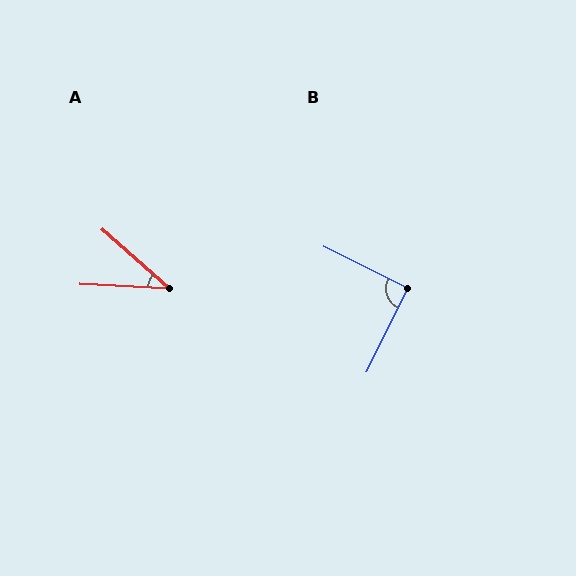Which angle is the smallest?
A, at approximately 38 degrees.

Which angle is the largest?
B, at approximately 90 degrees.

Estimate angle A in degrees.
Approximately 38 degrees.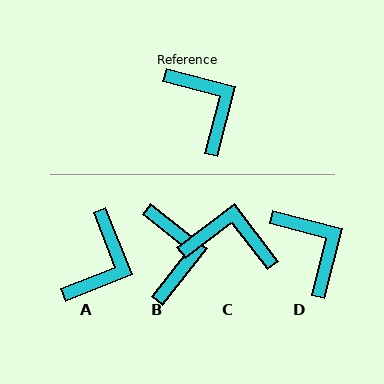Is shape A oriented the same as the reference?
No, it is off by about 54 degrees.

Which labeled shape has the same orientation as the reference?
D.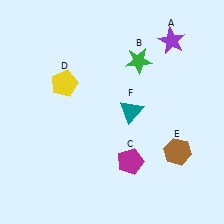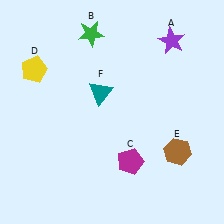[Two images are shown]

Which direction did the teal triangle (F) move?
The teal triangle (F) moved left.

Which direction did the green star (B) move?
The green star (B) moved left.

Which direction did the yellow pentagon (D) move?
The yellow pentagon (D) moved left.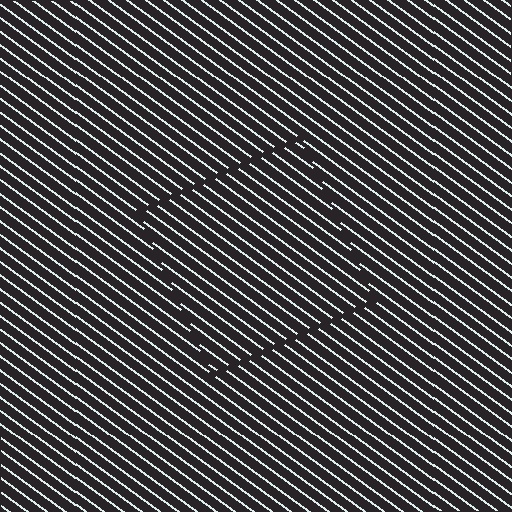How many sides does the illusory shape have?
4 sides — the line-ends trace a square.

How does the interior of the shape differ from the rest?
The interior of the shape contains the same grating, shifted by half a period — the contour is defined by the phase discontinuity where line-ends from the inner and outer gratings abut.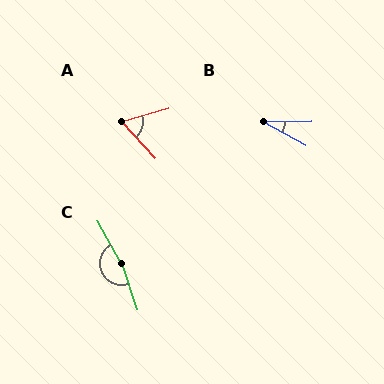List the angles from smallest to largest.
B (30°), A (62°), C (169°).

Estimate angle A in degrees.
Approximately 62 degrees.